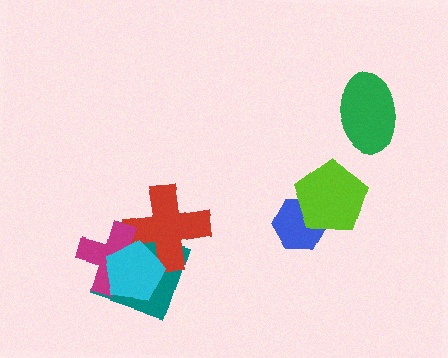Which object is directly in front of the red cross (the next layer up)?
The magenta cross is directly in front of the red cross.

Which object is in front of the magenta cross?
The cyan pentagon is in front of the magenta cross.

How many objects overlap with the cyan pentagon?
3 objects overlap with the cyan pentagon.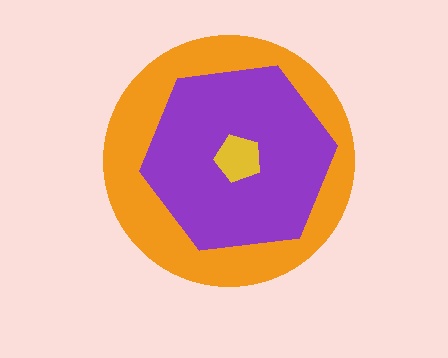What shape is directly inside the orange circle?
The purple hexagon.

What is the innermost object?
The yellow pentagon.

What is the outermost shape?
The orange circle.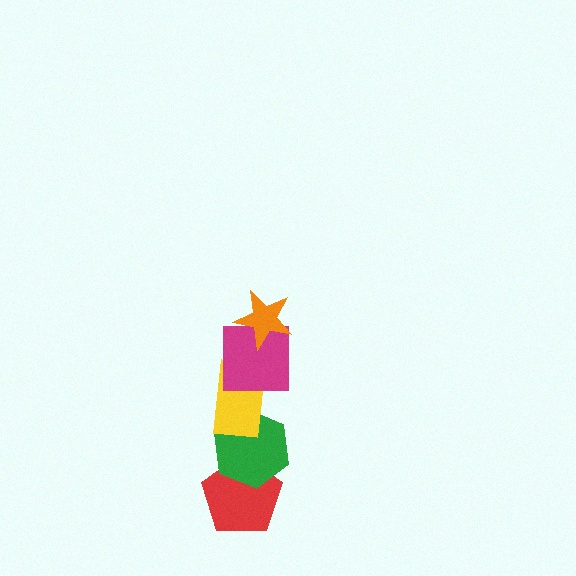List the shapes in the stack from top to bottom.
From top to bottom: the orange star, the magenta square, the yellow rectangle, the green hexagon, the red pentagon.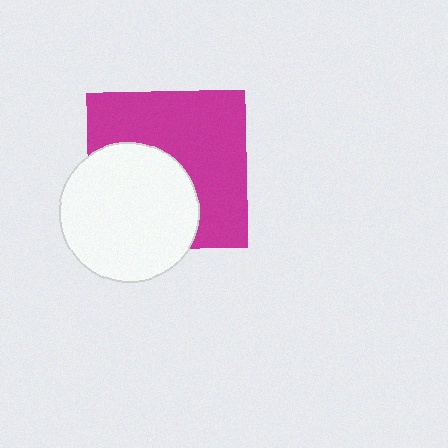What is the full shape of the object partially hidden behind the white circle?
The partially hidden object is a magenta square.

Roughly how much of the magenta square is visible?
About half of it is visible (roughly 58%).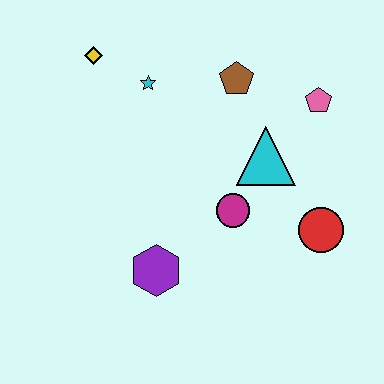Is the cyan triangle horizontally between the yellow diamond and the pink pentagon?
Yes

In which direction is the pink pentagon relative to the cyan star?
The pink pentagon is to the right of the cyan star.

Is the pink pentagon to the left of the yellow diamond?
No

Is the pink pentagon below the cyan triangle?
No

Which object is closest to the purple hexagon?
The magenta circle is closest to the purple hexagon.